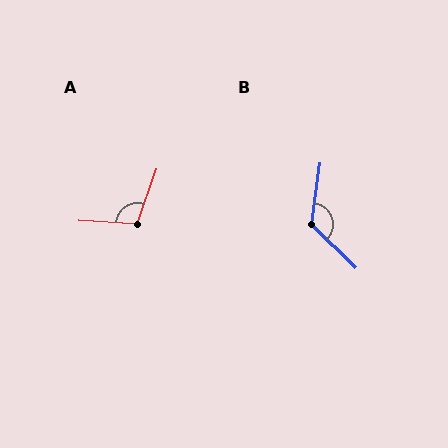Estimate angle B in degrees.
Approximately 126 degrees.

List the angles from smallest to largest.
A (106°), B (126°).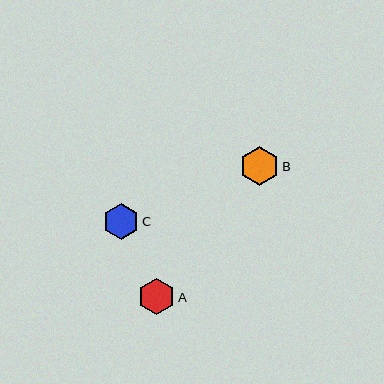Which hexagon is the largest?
Hexagon B is the largest with a size of approximately 39 pixels.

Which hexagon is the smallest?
Hexagon C is the smallest with a size of approximately 36 pixels.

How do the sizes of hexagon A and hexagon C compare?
Hexagon A and hexagon C are approximately the same size.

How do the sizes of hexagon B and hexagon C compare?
Hexagon B and hexagon C are approximately the same size.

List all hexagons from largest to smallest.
From largest to smallest: B, A, C.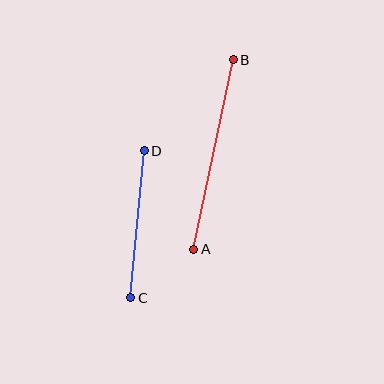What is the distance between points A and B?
The distance is approximately 193 pixels.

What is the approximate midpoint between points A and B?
The midpoint is at approximately (213, 154) pixels.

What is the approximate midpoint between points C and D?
The midpoint is at approximately (138, 224) pixels.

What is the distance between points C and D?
The distance is approximately 148 pixels.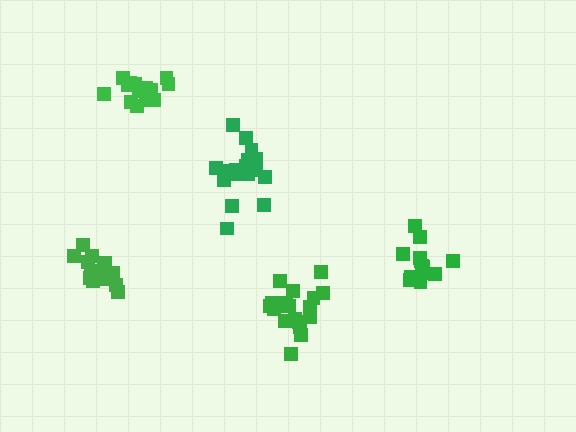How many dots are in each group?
Group 1: 14 dots, Group 2: 14 dots, Group 3: 19 dots, Group 4: 17 dots, Group 5: 14 dots (78 total).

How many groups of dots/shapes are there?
There are 5 groups.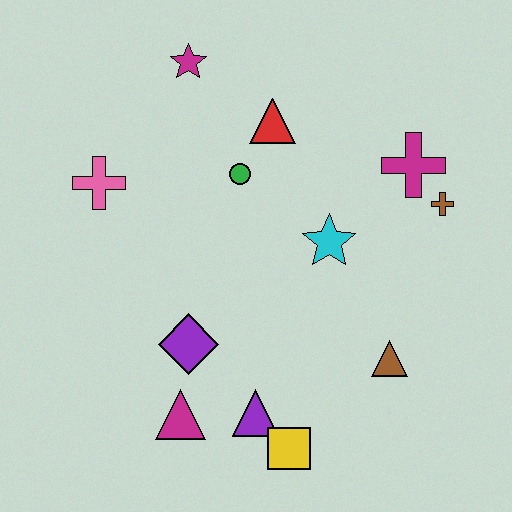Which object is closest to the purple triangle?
The yellow square is closest to the purple triangle.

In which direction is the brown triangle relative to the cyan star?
The brown triangle is below the cyan star.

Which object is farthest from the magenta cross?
The magenta triangle is farthest from the magenta cross.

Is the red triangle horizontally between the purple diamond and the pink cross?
No